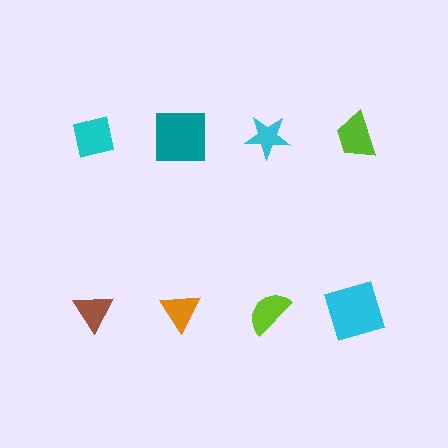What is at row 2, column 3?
A lime semicircle.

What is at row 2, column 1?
A brown triangle.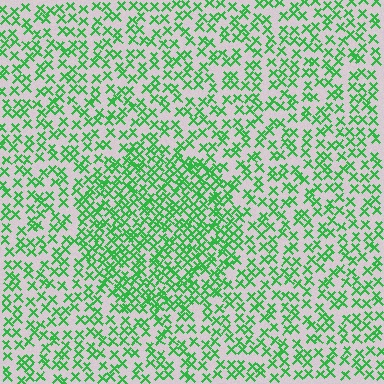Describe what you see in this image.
The image contains small green elements arranged at two different densities. A circle-shaped region is visible where the elements are more densely packed than the surrounding area.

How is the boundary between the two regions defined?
The boundary is defined by a change in element density (approximately 1.8x ratio). All elements are the same color, size, and shape.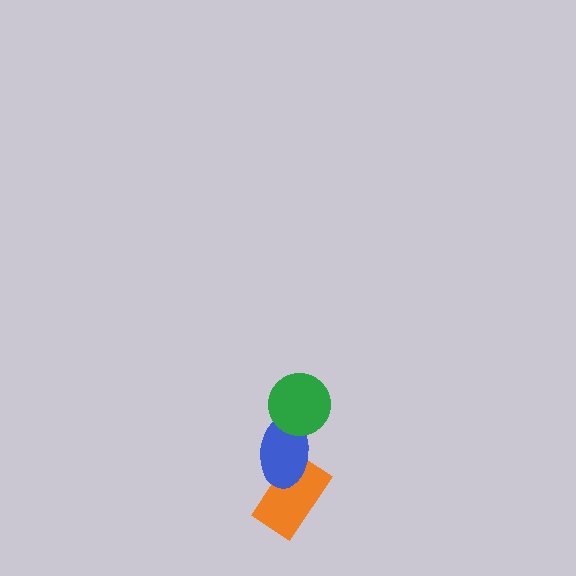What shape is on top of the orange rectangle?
The blue ellipse is on top of the orange rectangle.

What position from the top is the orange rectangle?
The orange rectangle is 3rd from the top.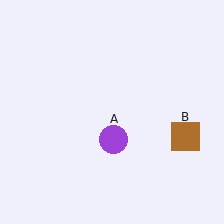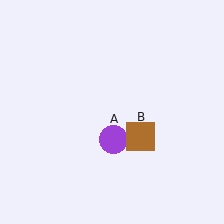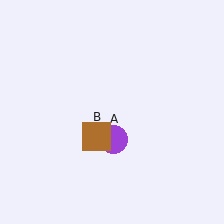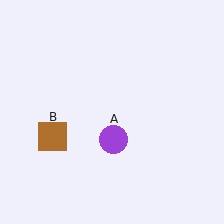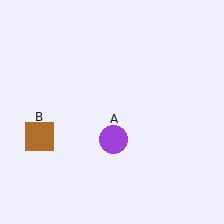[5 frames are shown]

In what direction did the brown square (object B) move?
The brown square (object B) moved left.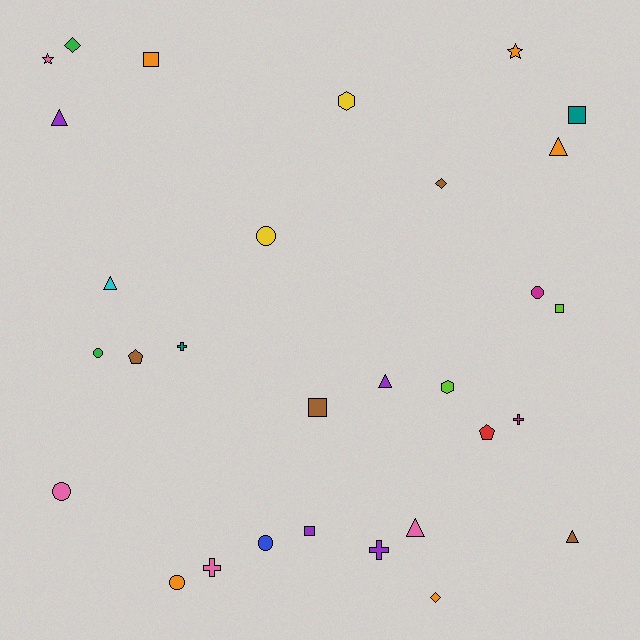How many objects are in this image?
There are 30 objects.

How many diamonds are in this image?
There are 3 diamonds.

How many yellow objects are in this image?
There are 2 yellow objects.